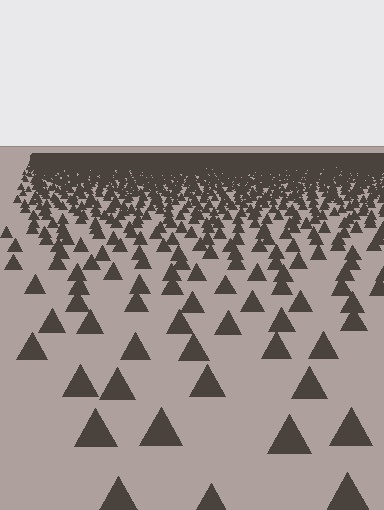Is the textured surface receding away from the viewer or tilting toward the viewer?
The surface is receding away from the viewer. Texture elements get smaller and denser toward the top.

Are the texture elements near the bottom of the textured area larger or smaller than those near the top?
Larger. Near the bottom, elements are closer to the viewer and appear at a bigger on-screen size.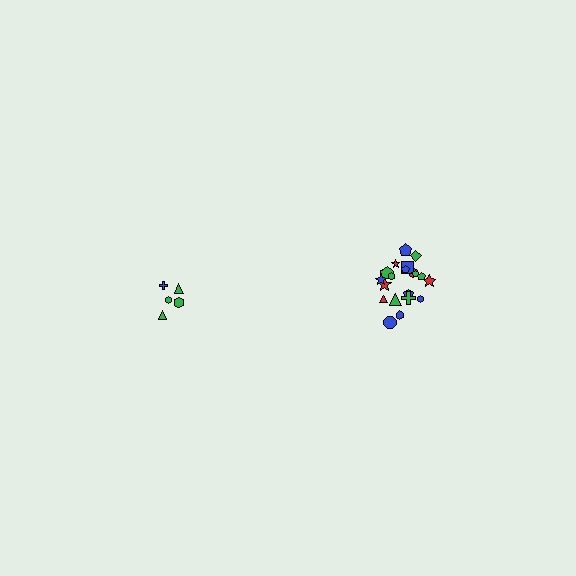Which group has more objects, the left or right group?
The right group.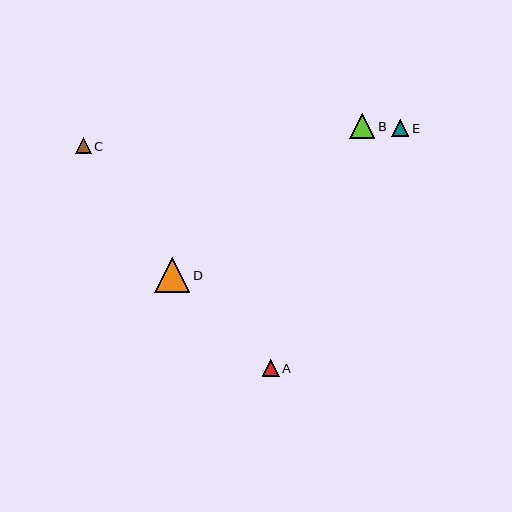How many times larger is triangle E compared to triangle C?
Triangle E is approximately 1.1 times the size of triangle C.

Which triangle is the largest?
Triangle D is the largest with a size of approximately 35 pixels.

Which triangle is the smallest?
Triangle C is the smallest with a size of approximately 15 pixels.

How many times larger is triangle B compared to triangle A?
Triangle B is approximately 1.5 times the size of triangle A.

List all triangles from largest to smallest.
From largest to smallest: D, B, E, A, C.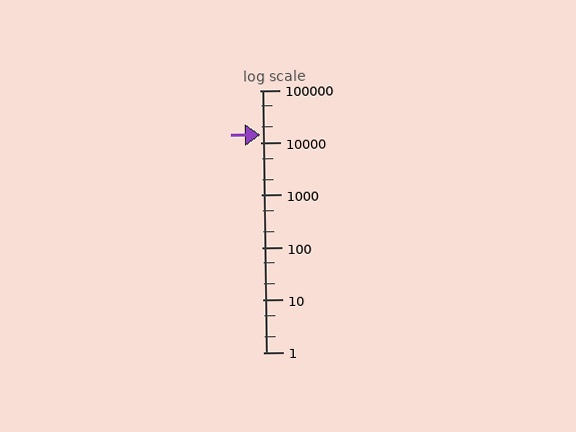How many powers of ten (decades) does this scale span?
The scale spans 5 decades, from 1 to 100000.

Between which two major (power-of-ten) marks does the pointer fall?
The pointer is between 10000 and 100000.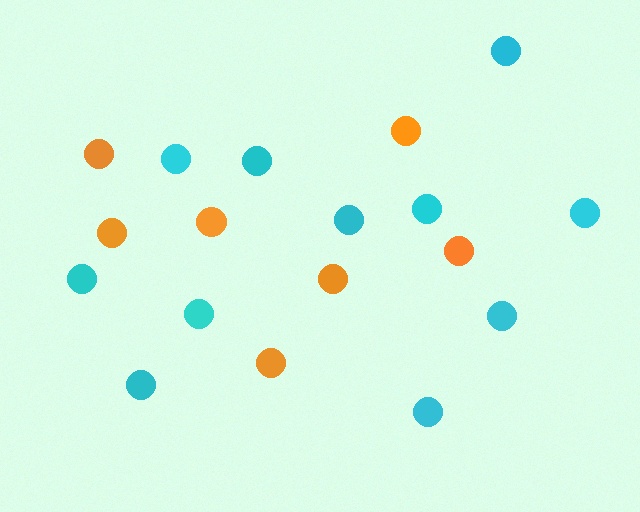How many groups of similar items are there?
There are 2 groups: one group of orange circles (7) and one group of cyan circles (11).